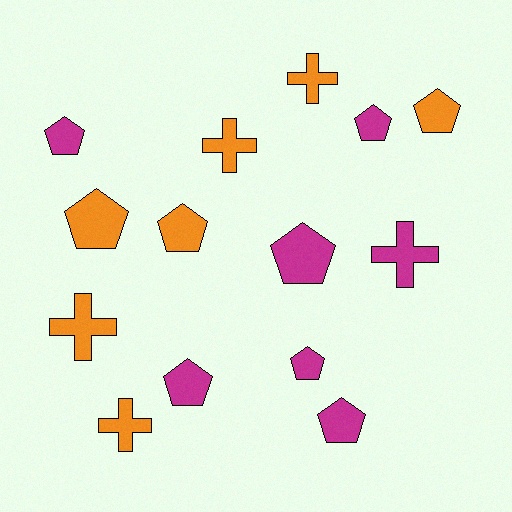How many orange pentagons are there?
There are 3 orange pentagons.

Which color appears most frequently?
Magenta, with 7 objects.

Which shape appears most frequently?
Pentagon, with 9 objects.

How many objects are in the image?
There are 14 objects.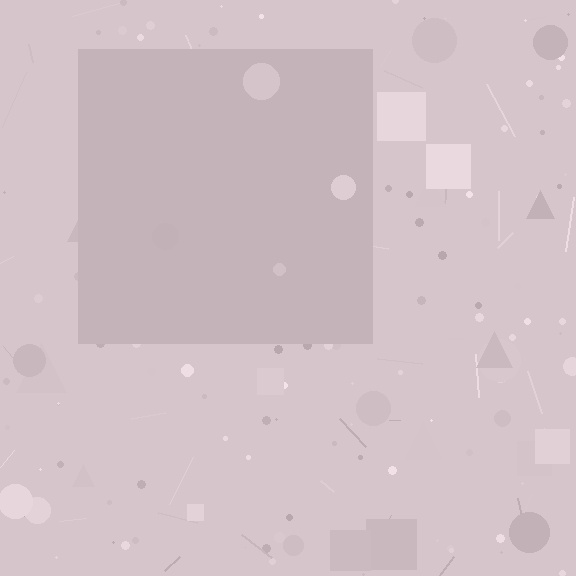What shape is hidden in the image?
A square is hidden in the image.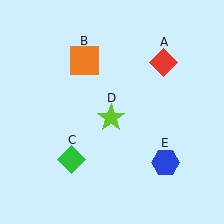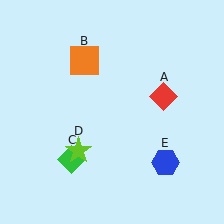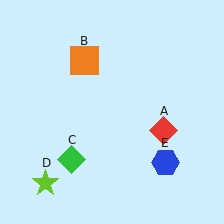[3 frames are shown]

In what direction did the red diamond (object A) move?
The red diamond (object A) moved down.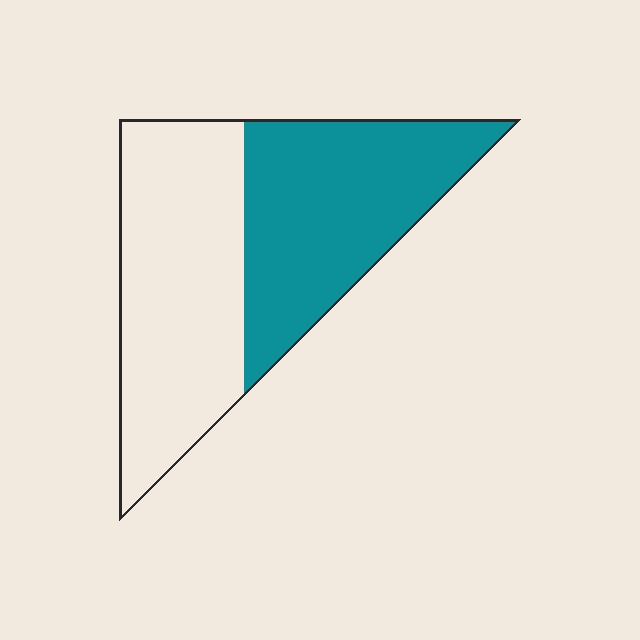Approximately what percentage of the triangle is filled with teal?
Approximately 50%.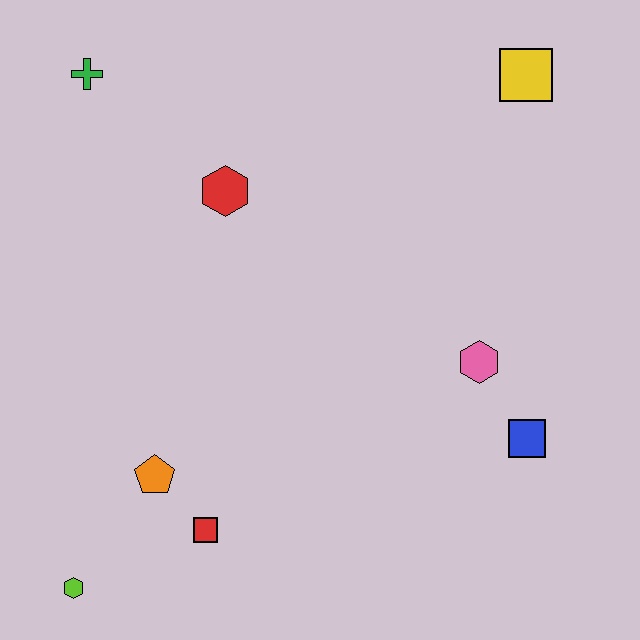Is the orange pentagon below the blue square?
Yes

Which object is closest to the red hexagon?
The green cross is closest to the red hexagon.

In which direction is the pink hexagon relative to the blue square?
The pink hexagon is above the blue square.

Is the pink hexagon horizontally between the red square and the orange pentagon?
No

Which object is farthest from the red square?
The yellow square is farthest from the red square.